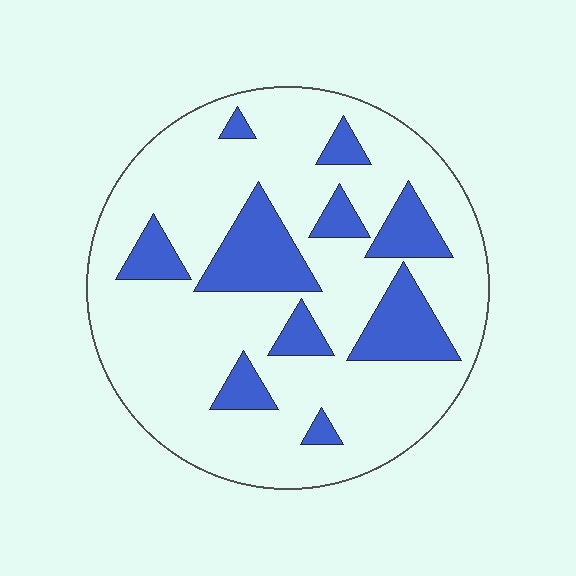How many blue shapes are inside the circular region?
10.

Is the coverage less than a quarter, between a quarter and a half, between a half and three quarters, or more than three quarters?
Less than a quarter.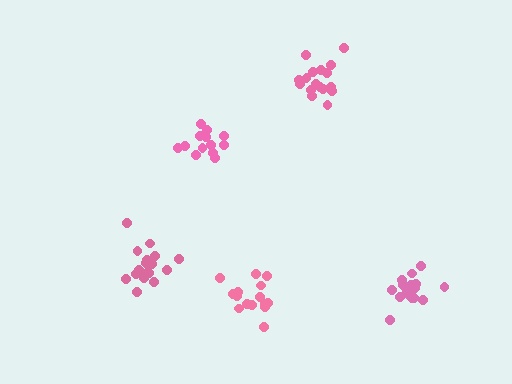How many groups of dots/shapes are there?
There are 5 groups.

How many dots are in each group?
Group 1: 14 dots, Group 2: 17 dots, Group 3: 15 dots, Group 4: 18 dots, Group 5: 18 dots (82 total).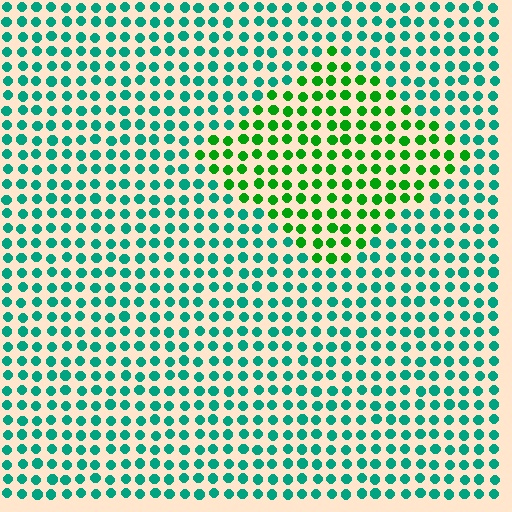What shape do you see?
I see a diamond.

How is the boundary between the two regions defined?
The boundary is defined purely by a slight shift in hue (about 43 degrees). Spacing, size, and orientation are identical on both sides.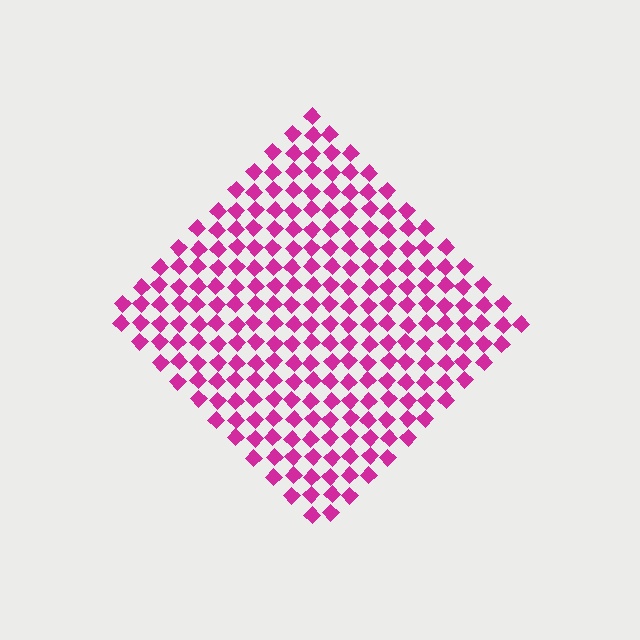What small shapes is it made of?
It is made of small diamonds.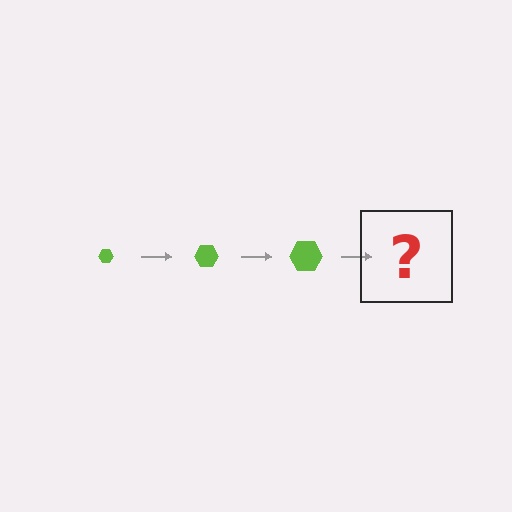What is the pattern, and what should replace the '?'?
The pattern is that the hexagon gets progressively larger each step. The '?' should be a lime hexagon, larger than the previous one.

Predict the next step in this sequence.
The next step is a lime hexagon, larger than the previous one.